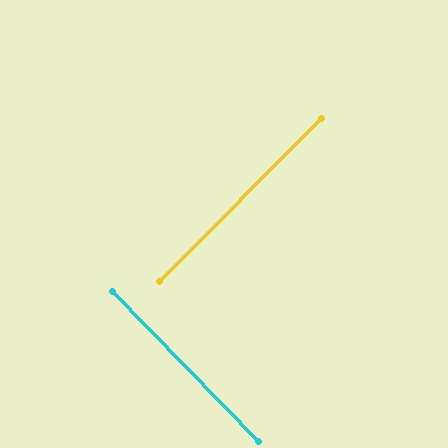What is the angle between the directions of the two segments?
Approximately 89 degrees.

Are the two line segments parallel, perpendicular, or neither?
Perpendicular — they meet at approximately 89°.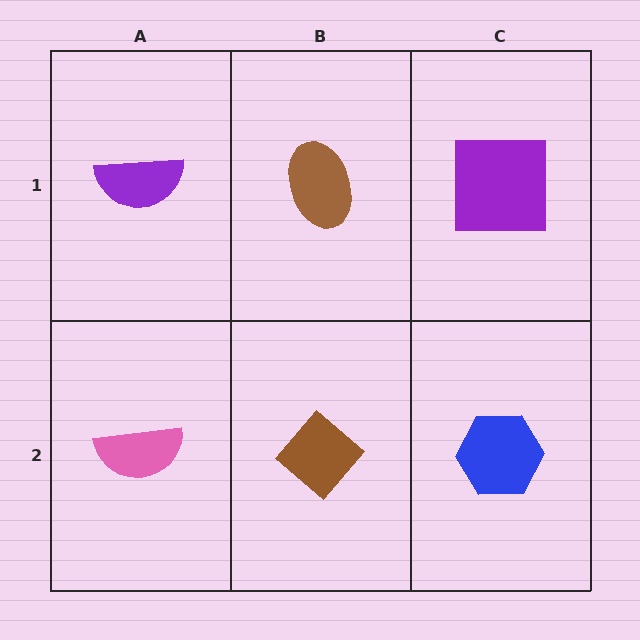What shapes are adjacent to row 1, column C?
A blue hexagon (row 2, column C), a brown ellipse (row 1, column B).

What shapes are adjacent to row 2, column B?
A brown ellipse (row 1, column B), a pink semicircle (row 2, column A), a blue hexagon (row 2, column C).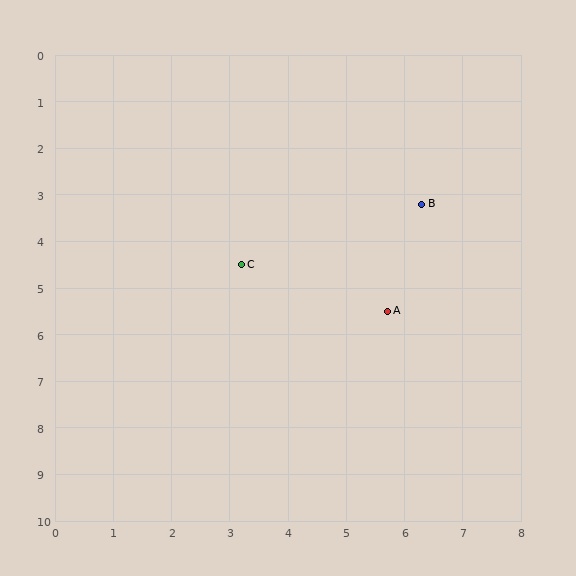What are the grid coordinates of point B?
Point B is at approximately (6.3, 3.2).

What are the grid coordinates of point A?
Point A is at approximately (5.7, 5.5).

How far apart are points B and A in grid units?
Points B and A are about 2.4 grid units apart.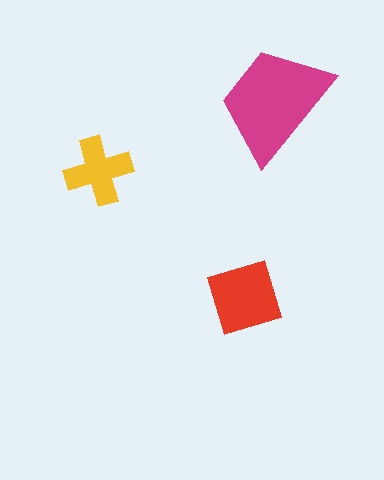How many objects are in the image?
There are 3 objects in the image.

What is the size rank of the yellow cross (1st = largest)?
3rd.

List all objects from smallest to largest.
The yellow cross, the red square, the magenta trapezoid.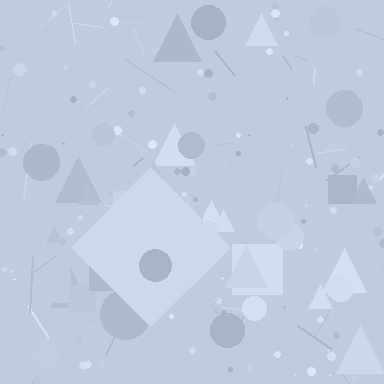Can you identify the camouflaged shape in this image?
The camouflaged shape is a diamond.